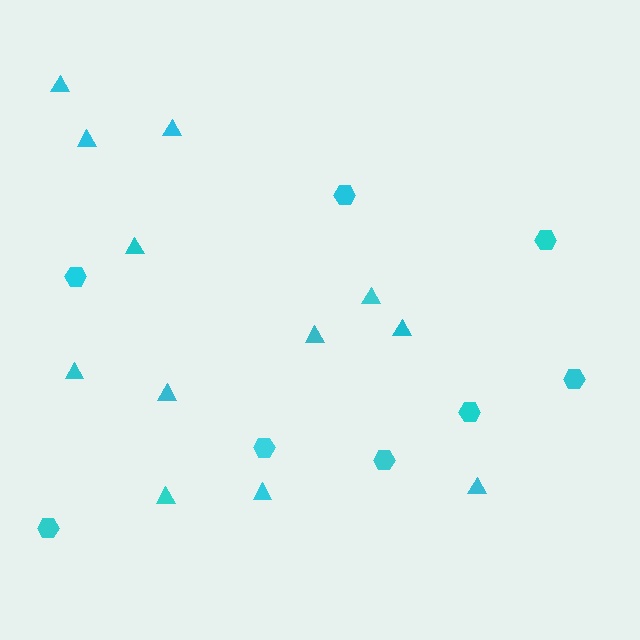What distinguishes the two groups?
There are 2 groups: one group of triangles (12) and one group of hexagons (8).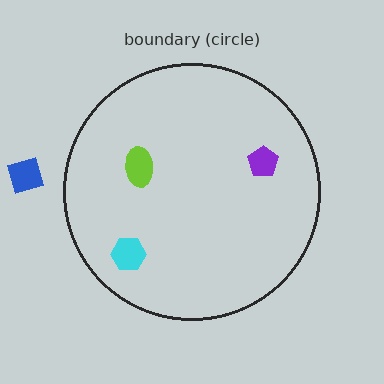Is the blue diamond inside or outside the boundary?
Outside.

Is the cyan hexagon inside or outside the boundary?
Inside.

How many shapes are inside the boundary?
3 inside, 1 outside.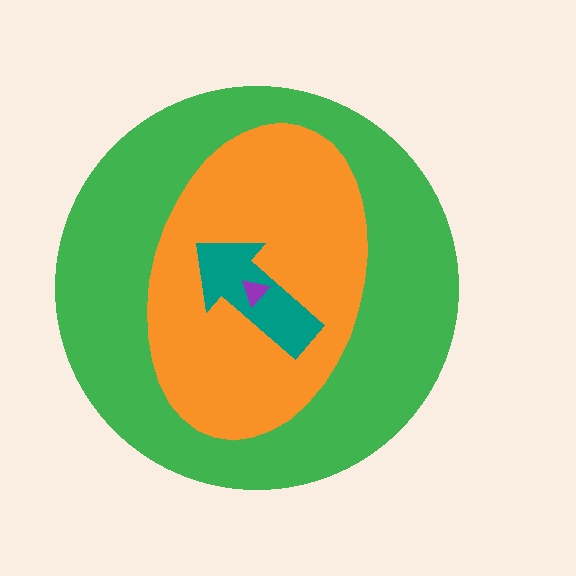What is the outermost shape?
The green circle.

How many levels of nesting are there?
4.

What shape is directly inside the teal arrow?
The purple triangle.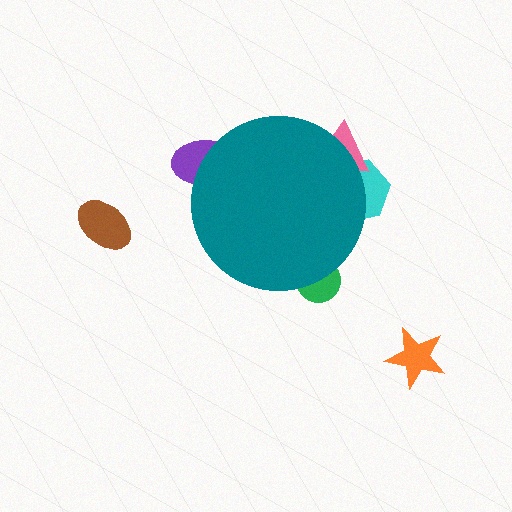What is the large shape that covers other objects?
A teal circle.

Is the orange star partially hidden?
No, the orange star is fully visible.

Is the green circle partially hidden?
Yes, the green circle is partially hidden behind the teal circle.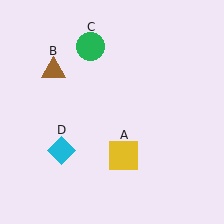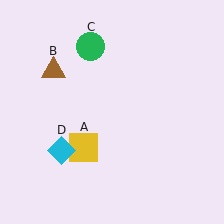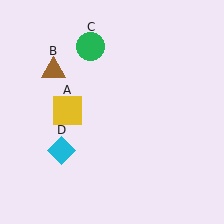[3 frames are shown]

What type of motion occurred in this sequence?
The yellow square (object A) rotated clockwise around the center of the scene.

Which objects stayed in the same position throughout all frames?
Brown triangle (object B) and green circle (object C) and cyan diamond (object D) remained stationary.